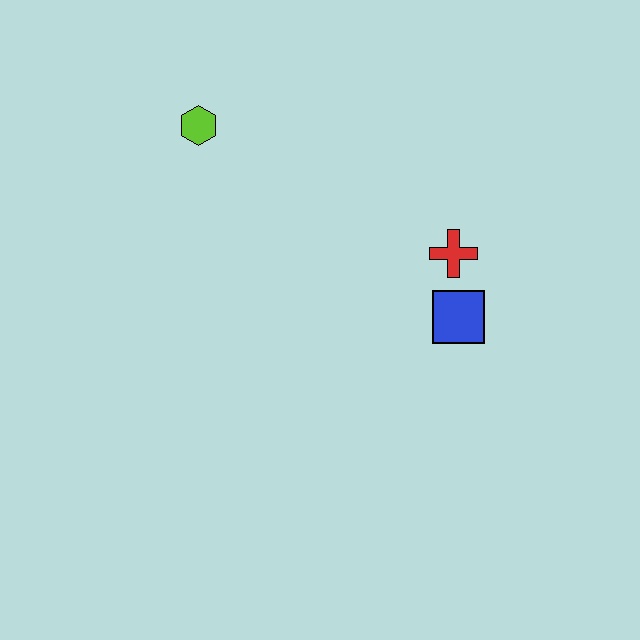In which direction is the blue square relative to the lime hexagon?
The blue square is to the right of the lime hexagon.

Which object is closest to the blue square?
The red cross is closest to the blue square.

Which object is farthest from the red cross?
The lime hexagon is farthest from the red cross.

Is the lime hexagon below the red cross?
No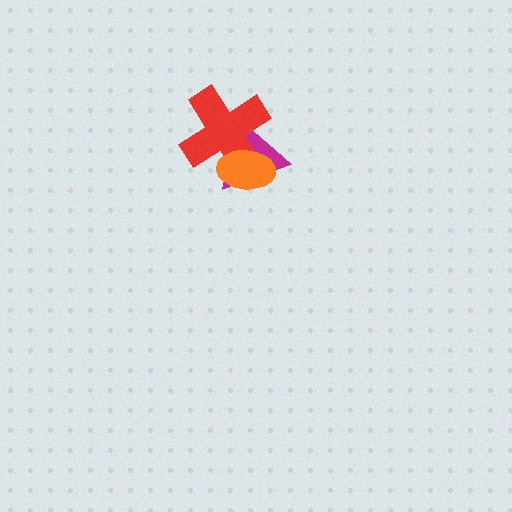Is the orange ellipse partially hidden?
No, no other shape covers it.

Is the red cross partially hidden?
Yes, it is partially covered by another shape.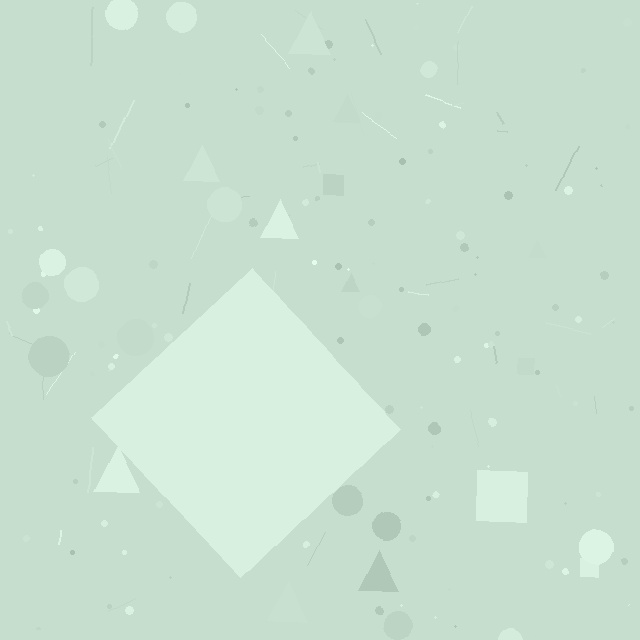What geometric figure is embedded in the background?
A diamond is embedded in the background.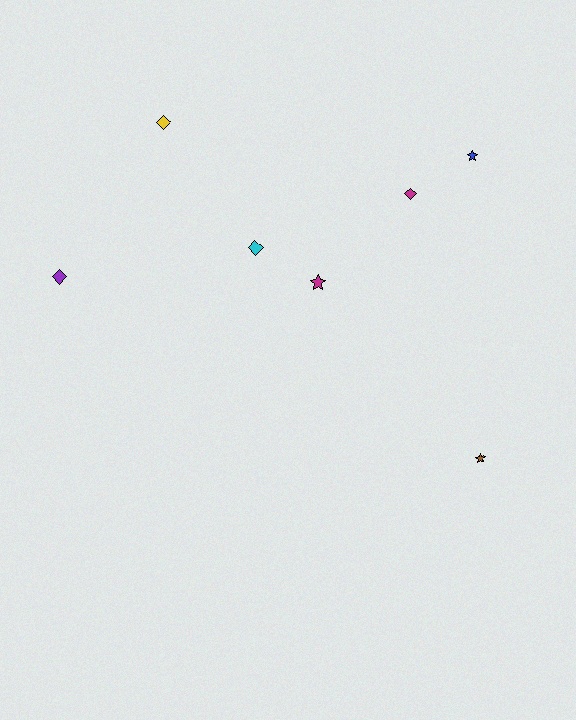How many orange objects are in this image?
There are no orange objects.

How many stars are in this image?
There are 3 stars.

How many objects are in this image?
There are 7 objects.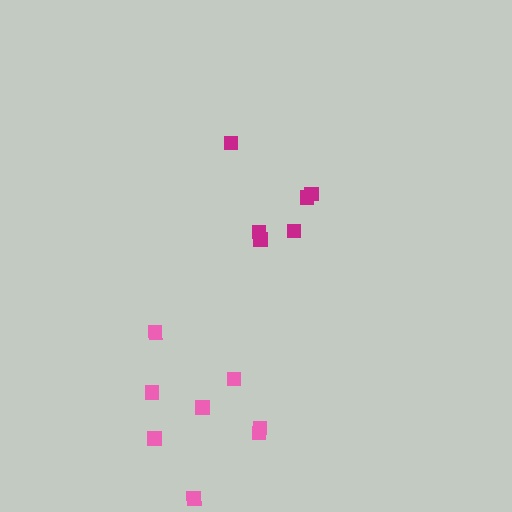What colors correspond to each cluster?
The clusters are colored: magenta, pink.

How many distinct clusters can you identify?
There are 2 distinct clusters.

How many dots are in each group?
Group 1: 6 dots, Group 2: 9 dots (15 total).